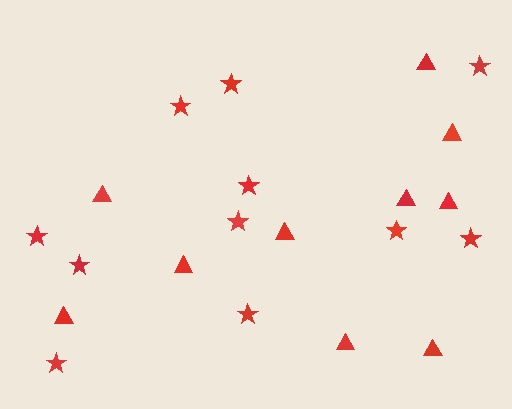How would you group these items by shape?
There are 2 groups: one group of stars (11) and one group of triangles (10).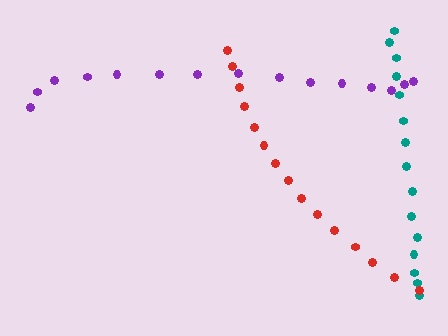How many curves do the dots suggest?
There are 3 distinct paths.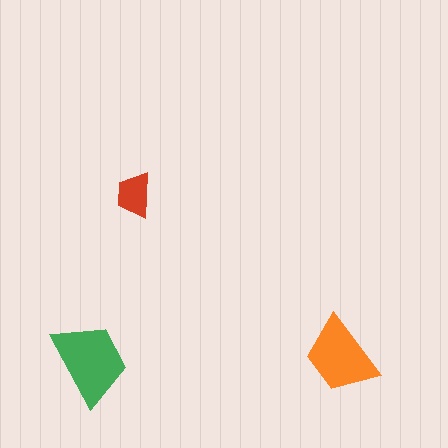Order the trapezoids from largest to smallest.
the green one, the orange one, the red one.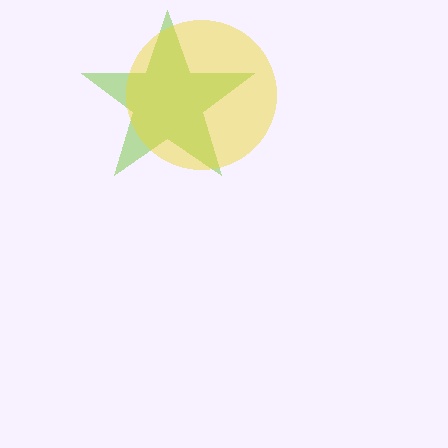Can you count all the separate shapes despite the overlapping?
Yes, there are 2 separate shapes.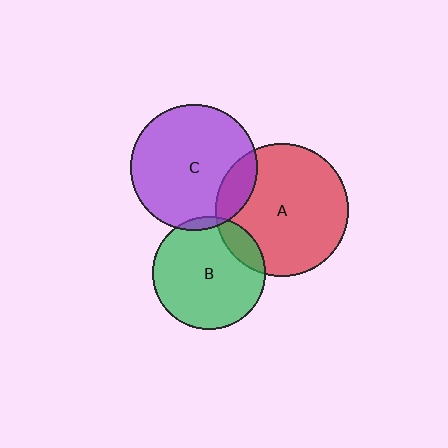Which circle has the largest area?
Circle A (red).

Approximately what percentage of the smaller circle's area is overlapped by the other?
Approximately 15%.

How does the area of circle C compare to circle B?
Approximately 1.3 times.